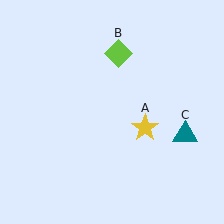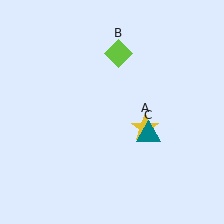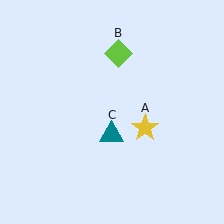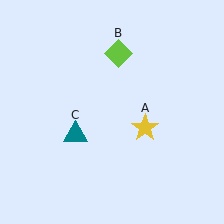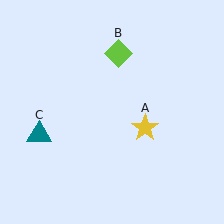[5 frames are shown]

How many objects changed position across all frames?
1 object changed position: teal triangle (object C).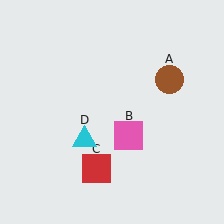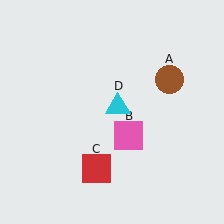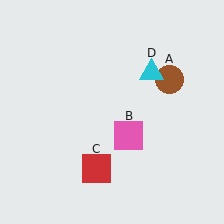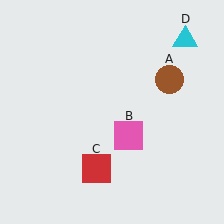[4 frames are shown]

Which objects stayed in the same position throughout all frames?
Brown circle (object A) and pink square (object B) and red square (object C) remained stationary.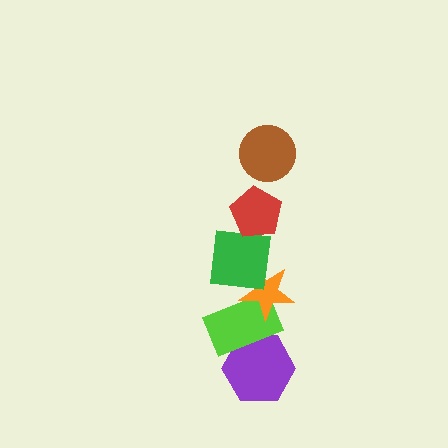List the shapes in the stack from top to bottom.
From top to bottom: the brown circle, the red pentagon, the green square, the orange star, the lime rectangle, the purple hexagon.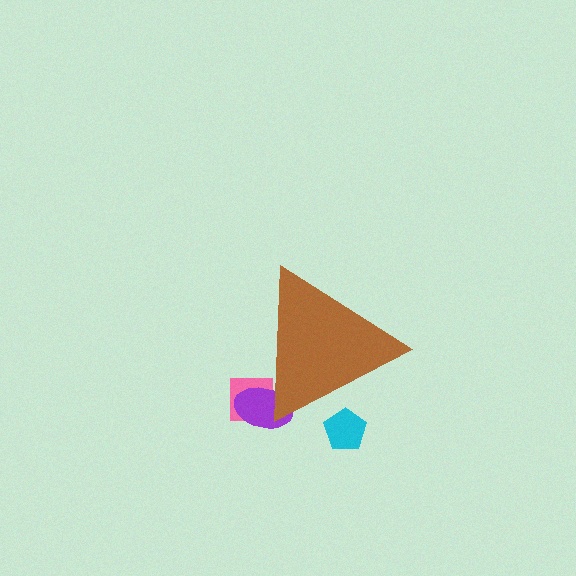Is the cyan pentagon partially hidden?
Yes, the cyan pentagon is partially hidden behind the brown triangle.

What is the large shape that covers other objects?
A brown triangle.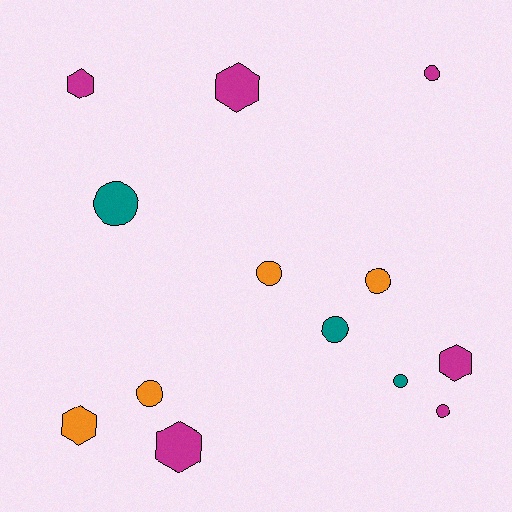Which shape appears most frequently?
Circle, with 8 objects.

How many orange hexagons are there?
There is 1 orange hexagon.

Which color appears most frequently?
Magenta, with 6 objects.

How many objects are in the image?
There are 13 objects.